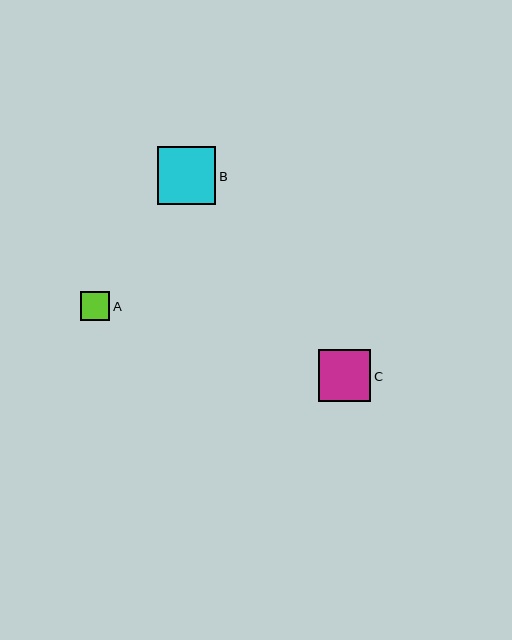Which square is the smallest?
Square A is the smallest with a size of approximately 29 pixels.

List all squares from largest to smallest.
From largest to smallest: B, C, A.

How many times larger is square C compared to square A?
Square C is approximately 1.8 times the size of square A.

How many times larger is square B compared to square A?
Square B is approximately 2.0 times the size of square A.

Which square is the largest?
Square B is the largest with a size of approximately 58 pixels.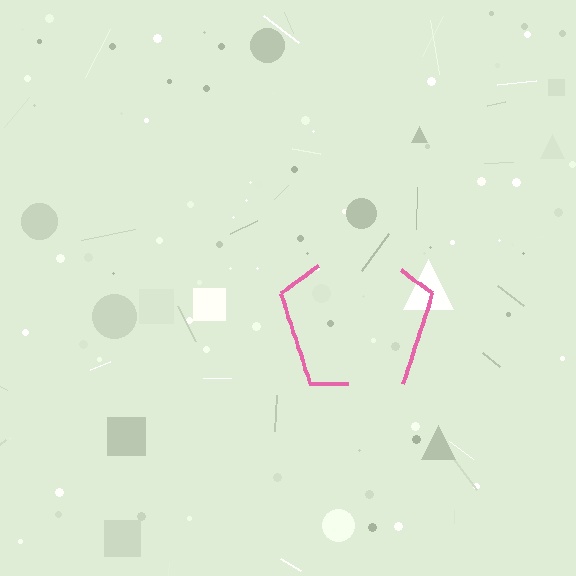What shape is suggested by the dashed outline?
The dashed outline suggests a pentagon.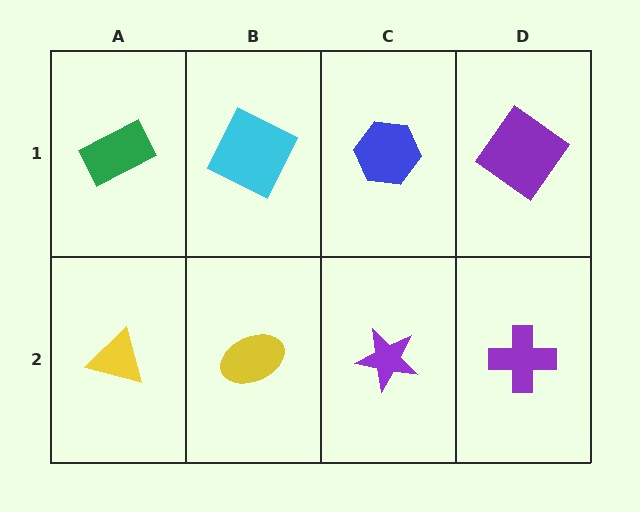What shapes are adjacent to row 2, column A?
A green rectangle (row 1, column A), a yellow ellipse (row 2, column B).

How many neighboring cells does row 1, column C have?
3.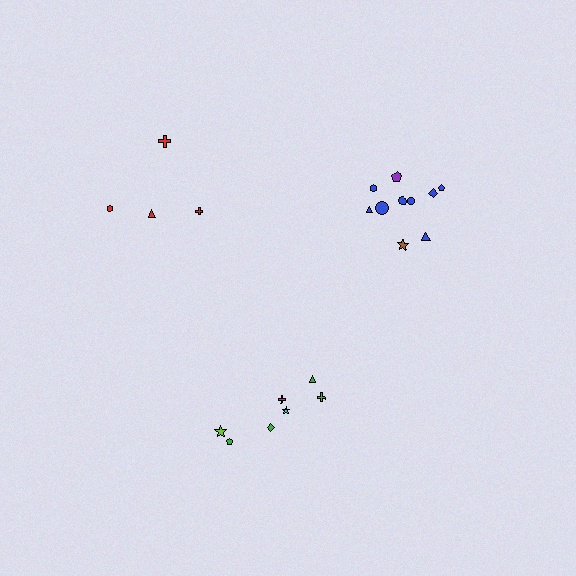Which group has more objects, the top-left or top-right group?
The top-right group.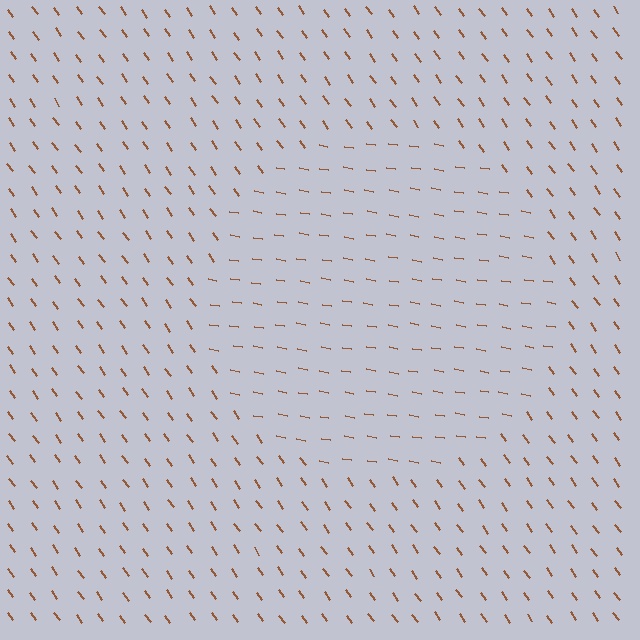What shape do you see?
I see a circle.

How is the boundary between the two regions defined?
The boundary is defined purely by a change in line orientation (approximately 45 degrees difference). All lines are the same color and thickness.